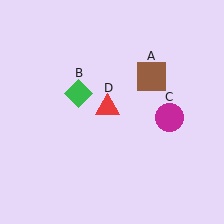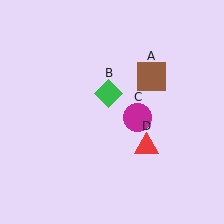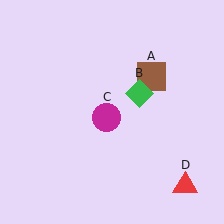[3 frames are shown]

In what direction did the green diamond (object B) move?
The green diamond (object B) moved right.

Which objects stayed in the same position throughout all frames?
Brown square (object A) remained stationary.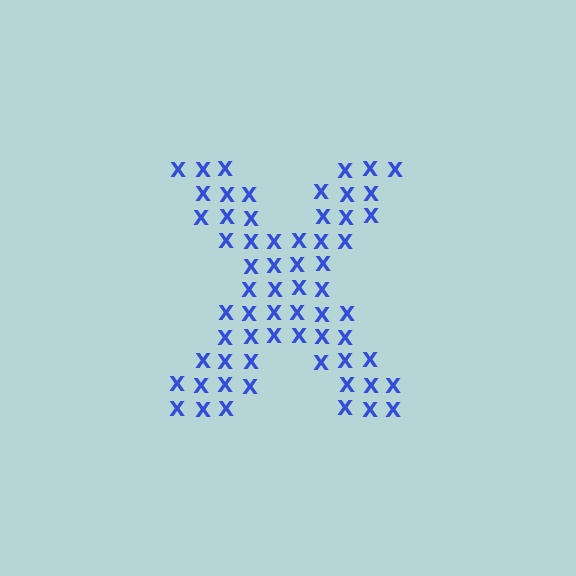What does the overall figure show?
The overall figure shows the letter X.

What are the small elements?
The small elements are letter X's.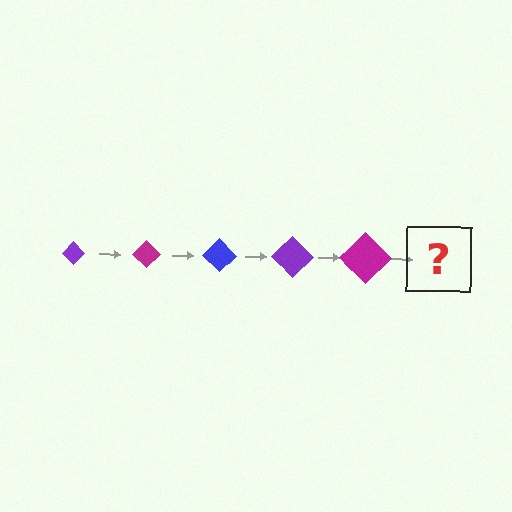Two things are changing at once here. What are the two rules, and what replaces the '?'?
The two rules are that the diamond grows larger each step and the color cycles through purple, magenta, and blue. The '?' should be a blue diamond, larger than the previous one.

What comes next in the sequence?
The next element should be a blue diamond, larger than the previous one.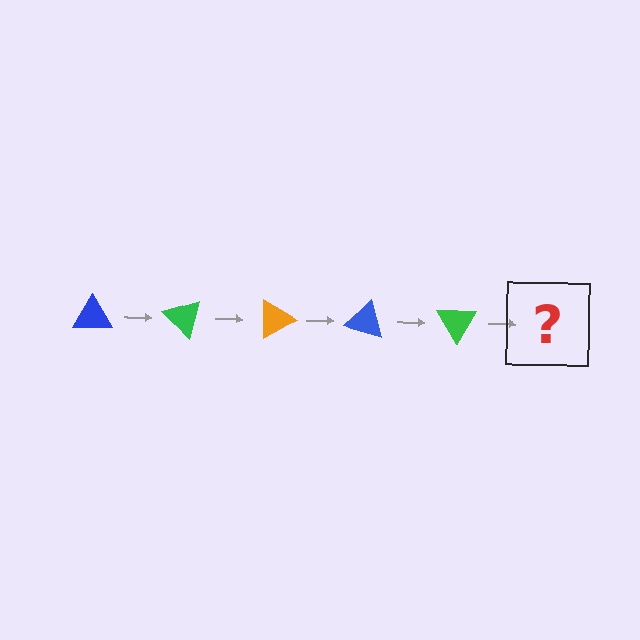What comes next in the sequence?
The next element should be an orange triangle, rotated 225 degrees from the start.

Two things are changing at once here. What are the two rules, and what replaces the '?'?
The two rules are that it rotates 45 degrees each step and the color cycles through blue, green, and orange. The '?' should be an orange triangle, rotated 225 degrees from the start.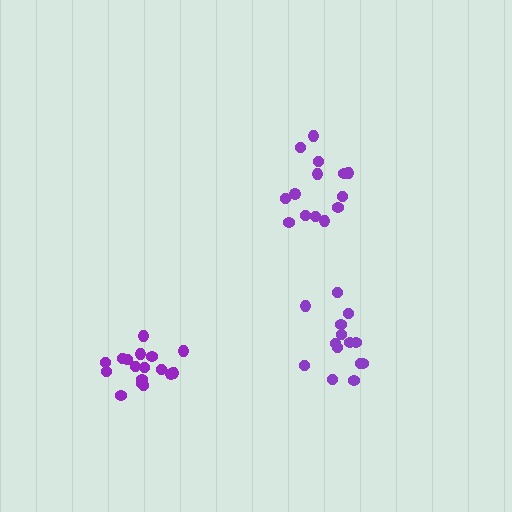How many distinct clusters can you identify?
There are 3 distinct clusters.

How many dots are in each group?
Group 1: 14 dots, Group 2: 17 dots, Group 3: 14 dots (45 total).